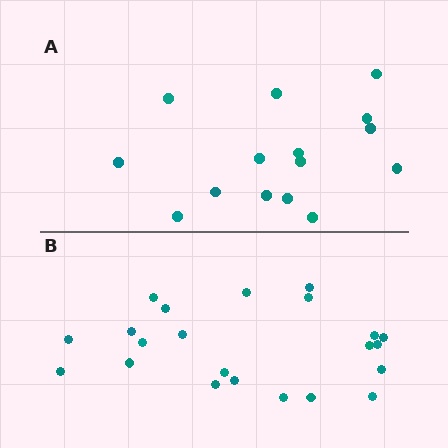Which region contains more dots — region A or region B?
Region B (the bottom region) has more dots.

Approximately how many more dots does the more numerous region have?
Region B has roughly 8 or so more dots than region A.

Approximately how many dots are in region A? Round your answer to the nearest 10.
About 20 dots. (The exact count is 15, which rounds to 20.)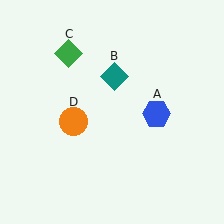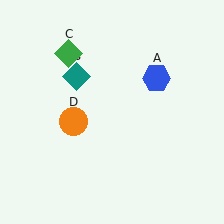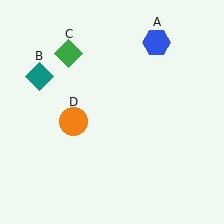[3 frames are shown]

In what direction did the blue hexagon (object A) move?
The blue hexagon (object A) moved up.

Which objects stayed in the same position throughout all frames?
Green diamond (object C) and orange circle (object D) remained stationary.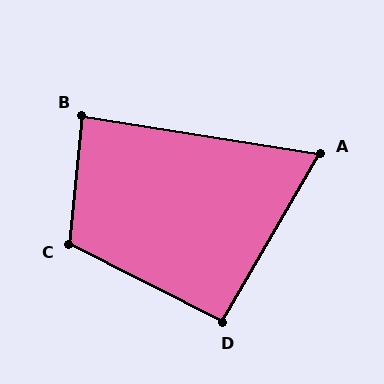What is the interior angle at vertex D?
Approximately 93 degrees (approximately right).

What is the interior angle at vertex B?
Approximately 87 degrees (approximately right).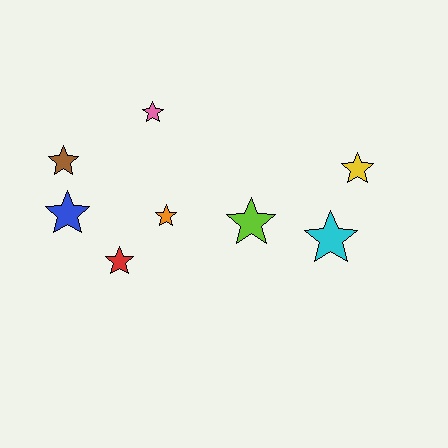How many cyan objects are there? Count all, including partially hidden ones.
There is 1 cyan object.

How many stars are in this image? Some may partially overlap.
There are 8 stars.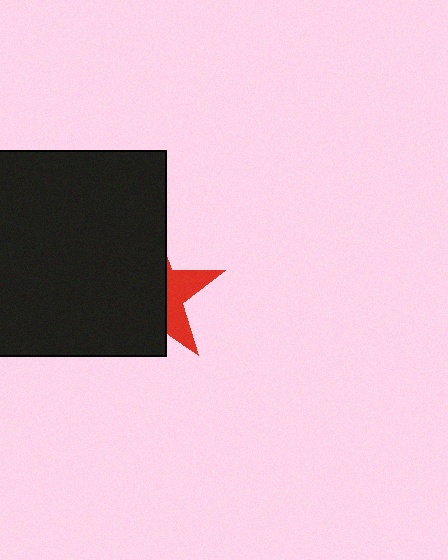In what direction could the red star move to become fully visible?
The red star could move right. That would shift it out from behind the black square entirely.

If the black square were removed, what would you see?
You would see the complete red star.